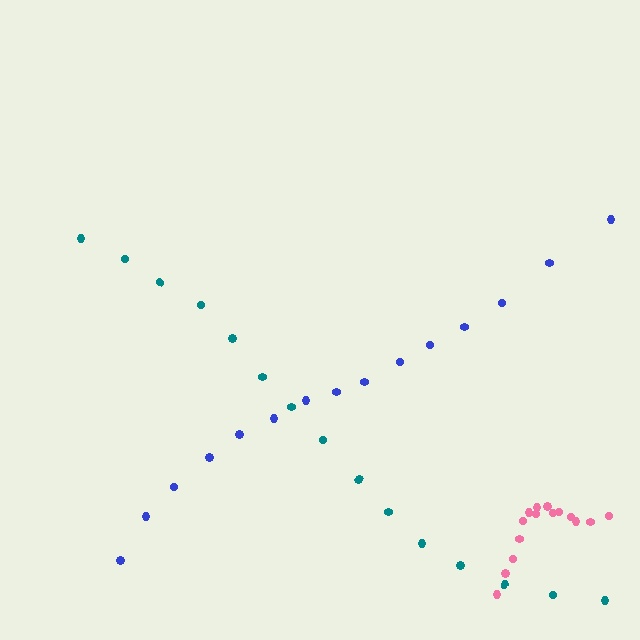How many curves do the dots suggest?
There are 3 distinct paths.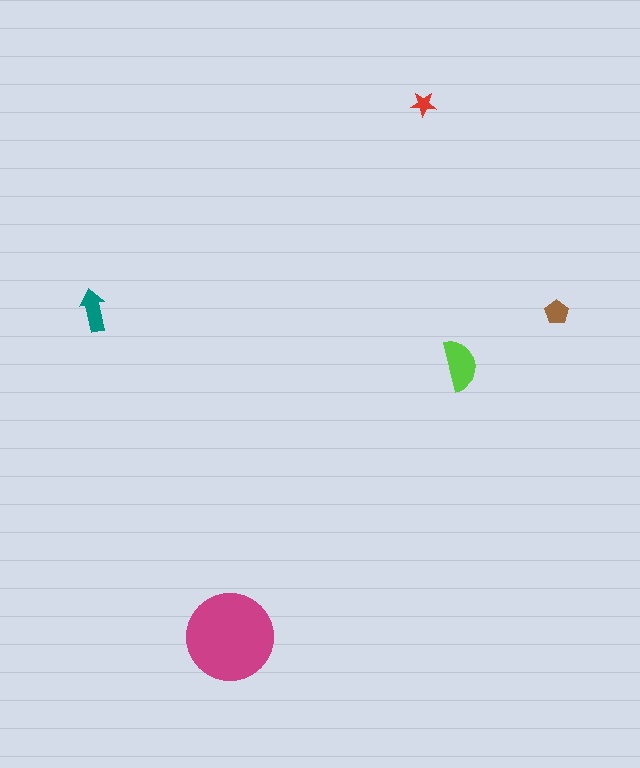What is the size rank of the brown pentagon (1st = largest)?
4th.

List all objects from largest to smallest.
The magenta circle, the lime semicircle, the teal arrow, the brown pentagon, the red star.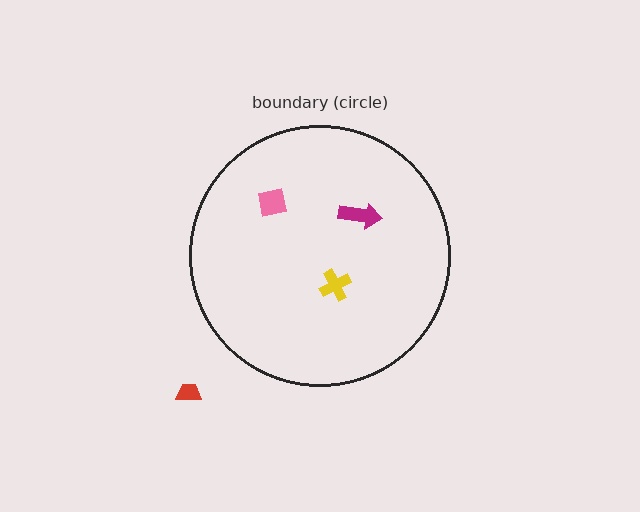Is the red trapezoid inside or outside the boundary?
Outside.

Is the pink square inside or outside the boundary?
Inside.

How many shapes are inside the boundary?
3 inside, 1 outside.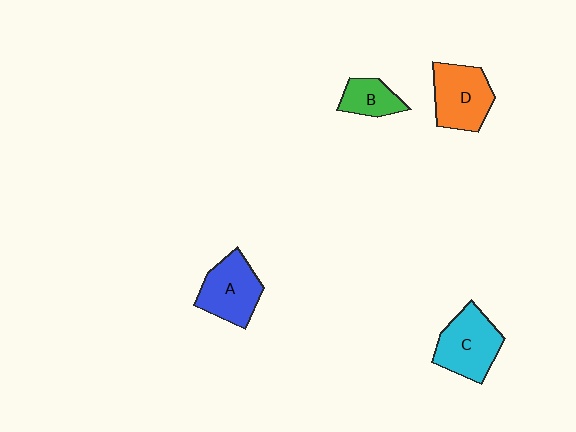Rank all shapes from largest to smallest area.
From largest to smallest: C (cyan), D (orange), A (blue), B (green).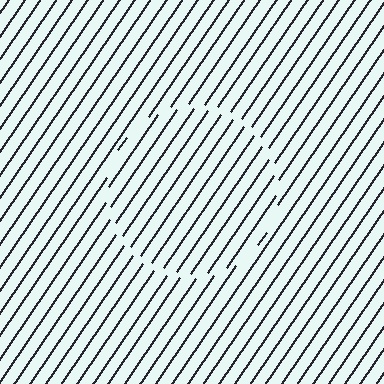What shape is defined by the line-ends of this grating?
An illusory circle. The interior of the shape contains the same grating, shifted by half a period — the contour is defined by the phase discontinuity where line-ends from the inner and outer gratings abut.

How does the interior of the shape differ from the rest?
The interior of the shape contains the same grating, shifted by half a period — the contour is defined by the phase discontinuity where line-ends from the inner and outer gratings abut.